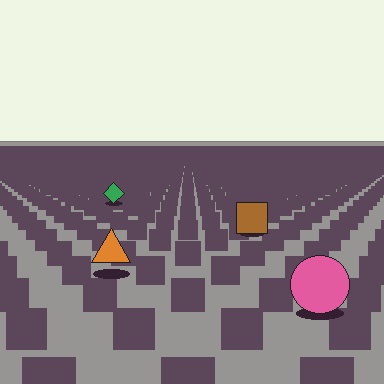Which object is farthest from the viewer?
The green diamond is farthest from the viewer. It appears smaller and the ground texture around it is denser.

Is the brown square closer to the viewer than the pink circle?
No. The pink circle is closer — you can tell from the texture gradient: the ground texture is coarser near it.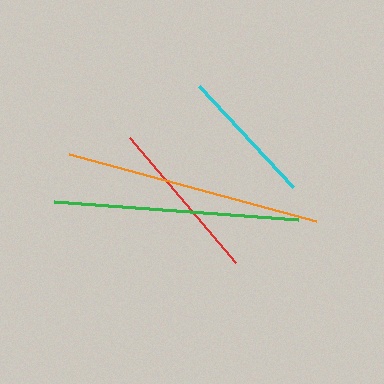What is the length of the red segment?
The red segment is approximately 164 pixels long.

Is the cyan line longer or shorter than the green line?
The green line is longer than the cyan line.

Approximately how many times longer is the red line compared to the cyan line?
The red line is approximately 1.2 times the length of the cyan line.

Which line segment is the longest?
The orange line is the longest at approximately 255 pixels.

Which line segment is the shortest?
The cyan line is the shortest at approximately 138 pixels.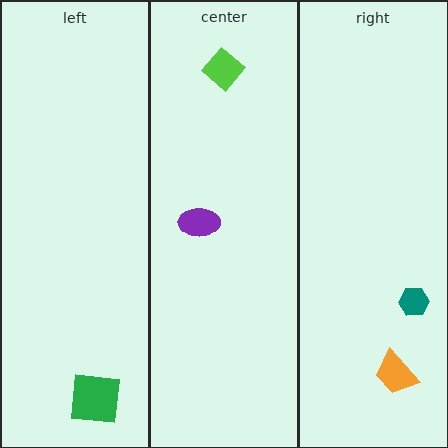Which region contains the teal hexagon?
The right region.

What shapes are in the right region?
The teal hexagon, the orange trapezoid.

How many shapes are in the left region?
1.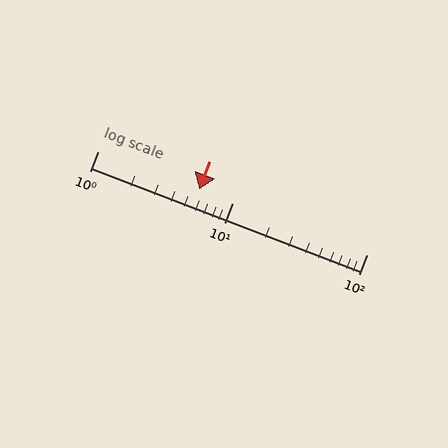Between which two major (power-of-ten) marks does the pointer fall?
The pointer is between 1 and 10.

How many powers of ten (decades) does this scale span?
The scale spans 2 decades, from 1 to 100.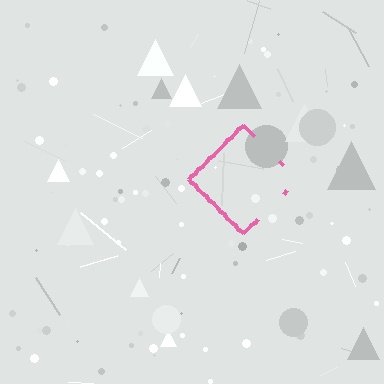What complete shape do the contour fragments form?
The contour fragments form a diamond.